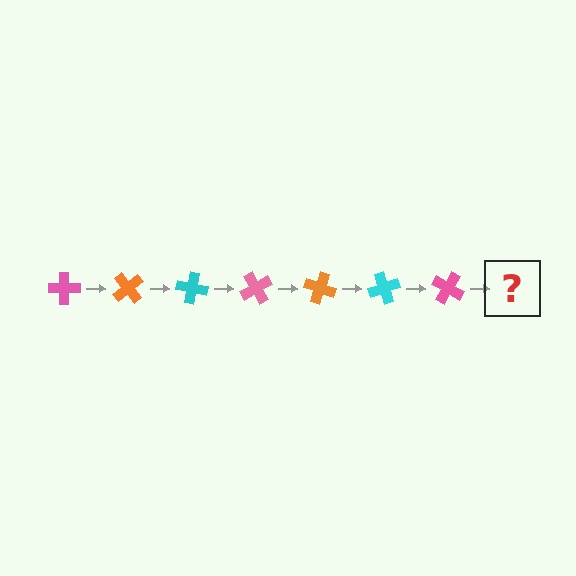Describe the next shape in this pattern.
It should be an orange cross, rotated 350 degrees from the start.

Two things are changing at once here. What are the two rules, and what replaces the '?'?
The two rules are that it rotates 50 degrees each step and the color cycles through pink, orange, and cyan. The '?' should be an orange cross, rotated 350 degrees from the start.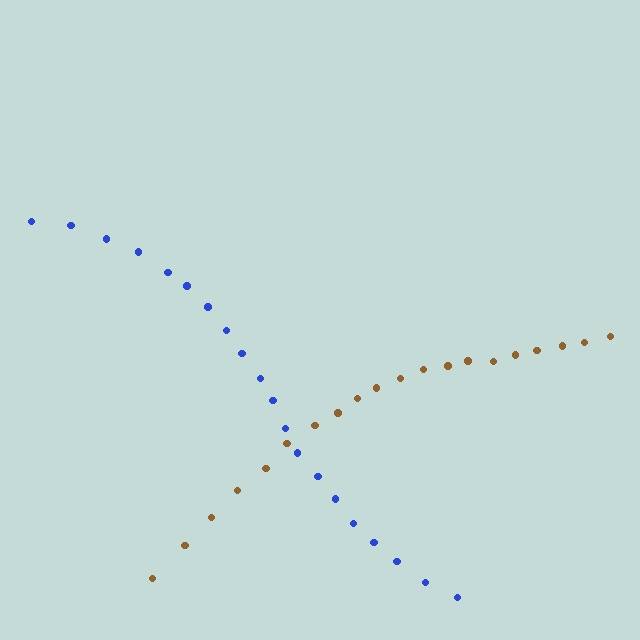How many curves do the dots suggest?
There are 2 distinct paths.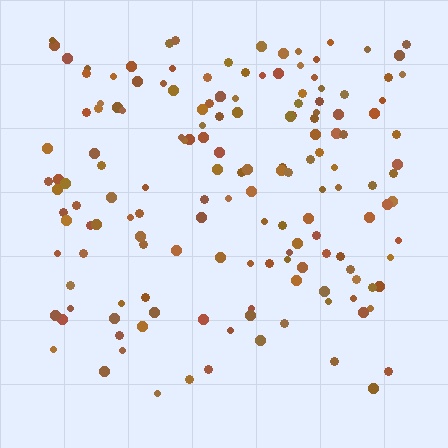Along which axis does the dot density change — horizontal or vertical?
Vertical.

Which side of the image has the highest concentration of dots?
The top.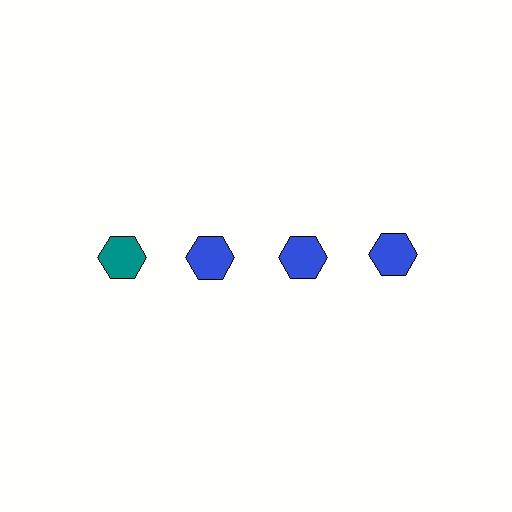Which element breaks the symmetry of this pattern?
The teal hexagon in the top row, leftmost column breaks the symmetry. All other shapes are blue hexagons.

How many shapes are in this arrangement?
There are 4 shapes arranged in a grid pattern.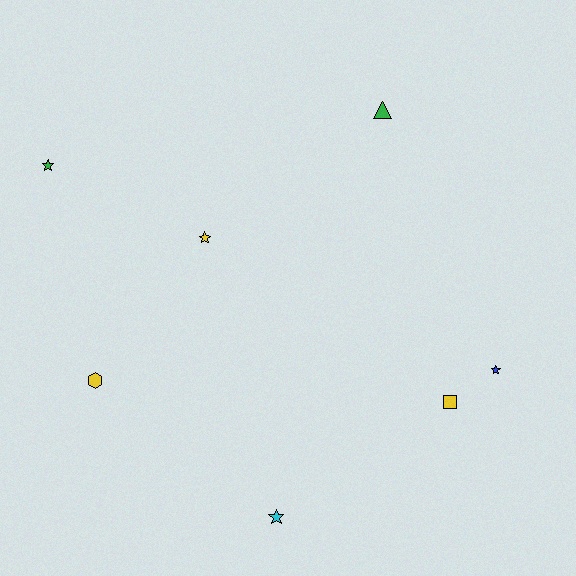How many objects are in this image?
There are 7 objects.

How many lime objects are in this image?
There are no lime objects.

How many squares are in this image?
There is 1 square.